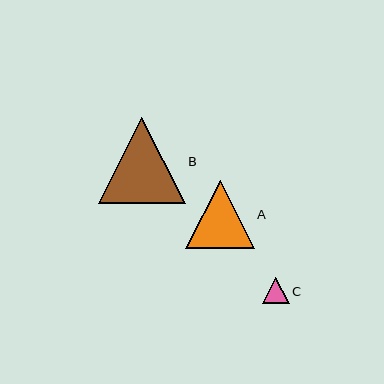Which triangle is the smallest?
Triangle C is the smallest with a size of approximately 26 pixels.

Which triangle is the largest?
Triangle B is the largest with a size of approximately 87 pixels.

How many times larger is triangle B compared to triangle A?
Triangle B is approximately 1.3 times the size of triangle A.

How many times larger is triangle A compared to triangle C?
Triangle A is approximately 2.6 times the size of triangle C.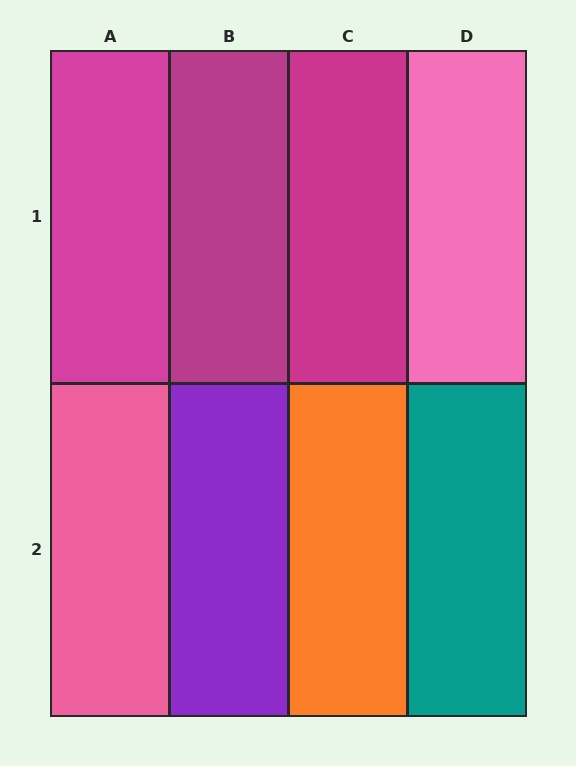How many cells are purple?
1 cell is purple.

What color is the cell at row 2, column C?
Orange.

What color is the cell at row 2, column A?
Pink.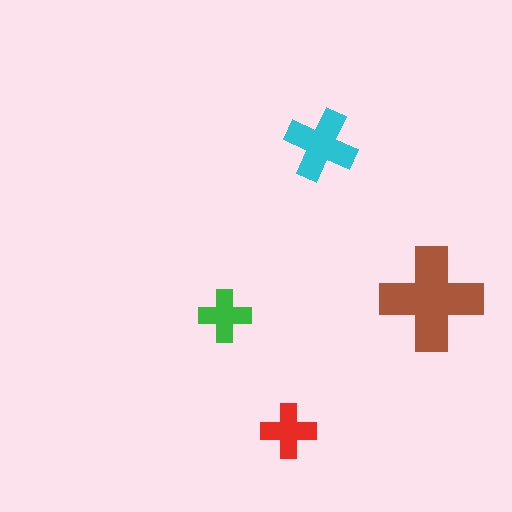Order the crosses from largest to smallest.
the brown one, the cyan one, the red one, the green one.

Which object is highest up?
The cyan cross is topmost.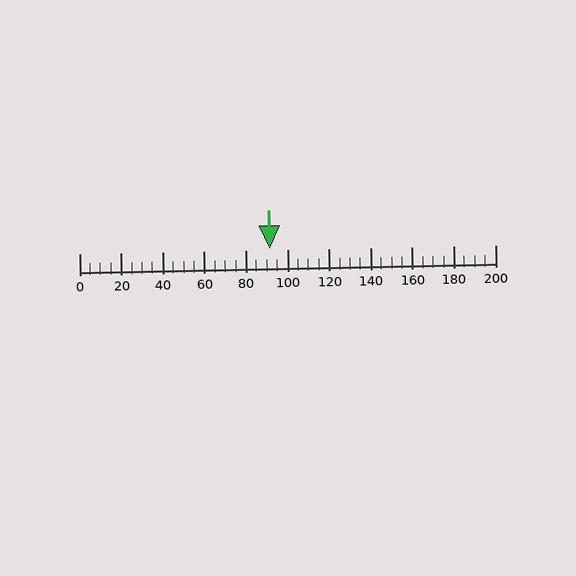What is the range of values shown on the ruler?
The ruler shows values from 0 to 200.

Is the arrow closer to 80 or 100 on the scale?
The arrow is closer to 100.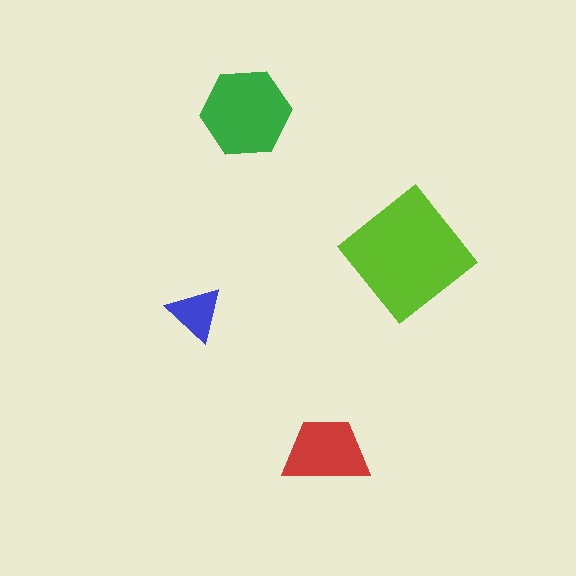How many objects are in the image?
There are 4 objects in the image.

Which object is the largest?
The lime diamond.